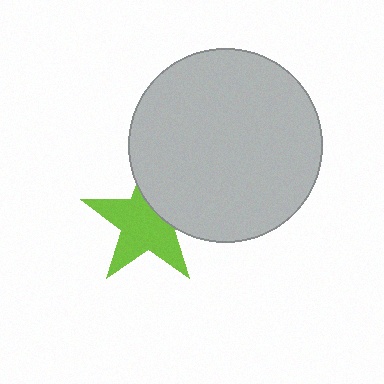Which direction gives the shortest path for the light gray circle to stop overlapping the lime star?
Moving toward the upper-right gives the shortest separation.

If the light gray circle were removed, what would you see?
You would see the complete lime star.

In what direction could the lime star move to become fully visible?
The lime star could move toward the lower-left. That would shift it out from behind the light gray circle entirely.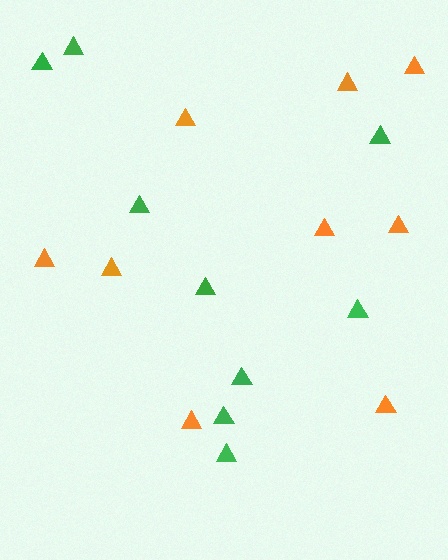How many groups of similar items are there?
There are 2 groups: one group of green triangles (9) and one group of orange triangles (9).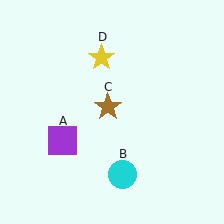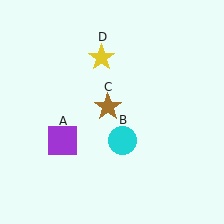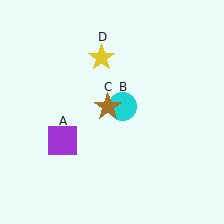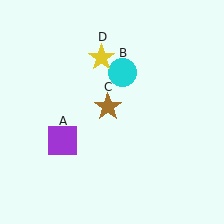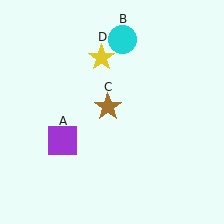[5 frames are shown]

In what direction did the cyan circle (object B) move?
The cyan circle (object B) moved up.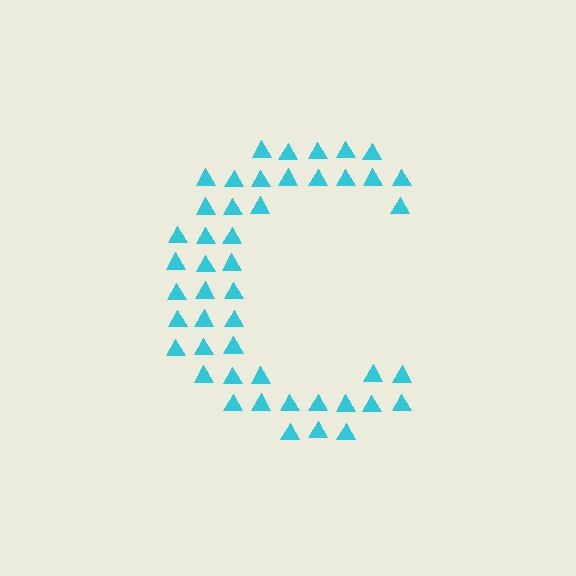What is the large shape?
The large shape is the letter C.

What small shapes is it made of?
It is made of small triangles.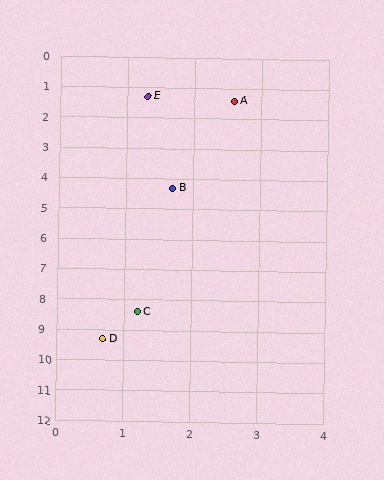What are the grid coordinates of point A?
Point A is at approximately (2.6, 1.4).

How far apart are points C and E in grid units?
Points C and E are about 7.1 grid units apart.